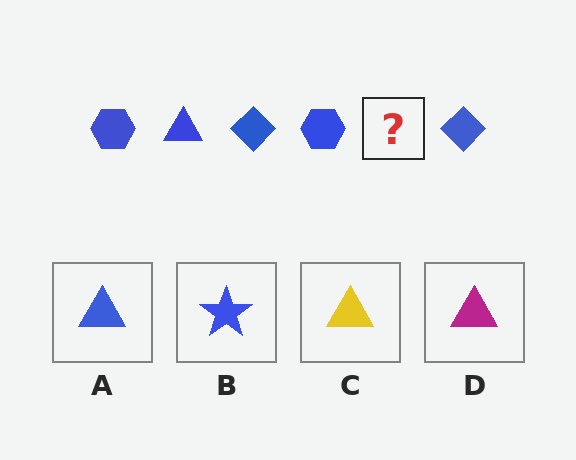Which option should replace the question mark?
Option A.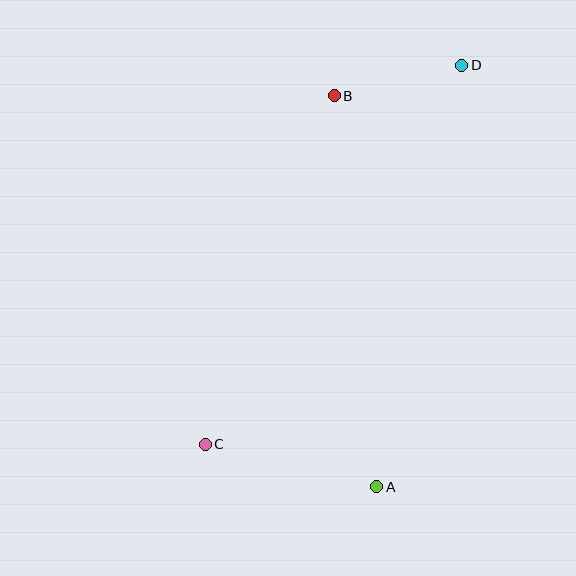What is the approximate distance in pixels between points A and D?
The distance between A and D is approximately 430 pixels.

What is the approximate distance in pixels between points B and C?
The distance between B and C is approximately 371 pixels.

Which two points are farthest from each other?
Points C and D are farthest from each other.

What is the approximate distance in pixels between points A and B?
The distance between A and B is approximately 393 pixels.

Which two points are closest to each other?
Points B and D are closest to each other.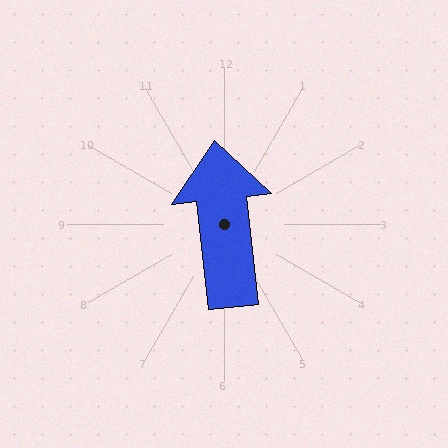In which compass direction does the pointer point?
North.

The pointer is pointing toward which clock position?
Roughly 12 o'clock.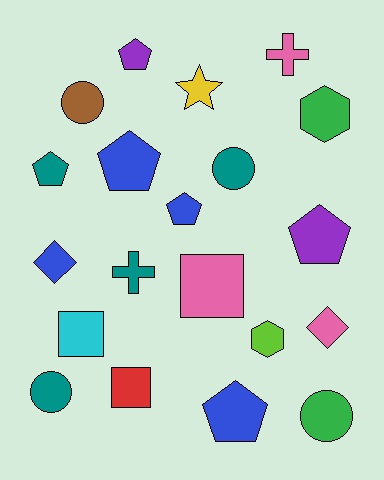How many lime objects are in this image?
There is 1 lime object.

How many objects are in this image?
There are 20 objects.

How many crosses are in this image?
There are 2 crosses.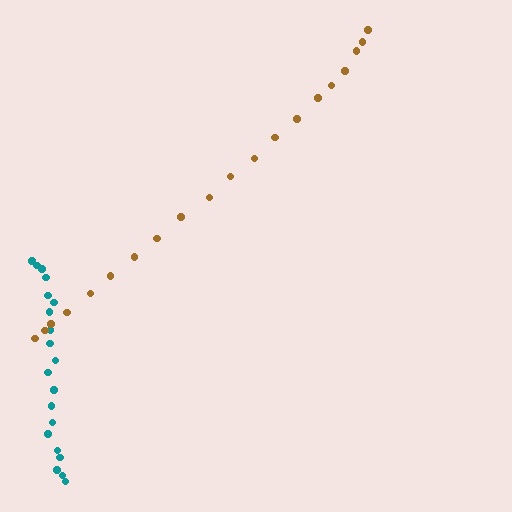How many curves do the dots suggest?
There are 2 distinct paths.